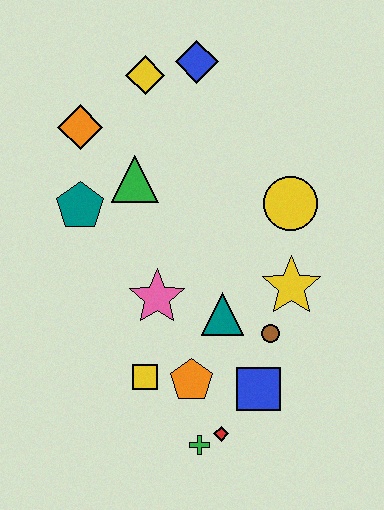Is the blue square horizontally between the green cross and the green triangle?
No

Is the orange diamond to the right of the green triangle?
No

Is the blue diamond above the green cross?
Yes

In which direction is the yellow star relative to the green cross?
The yellow star is above the green cross.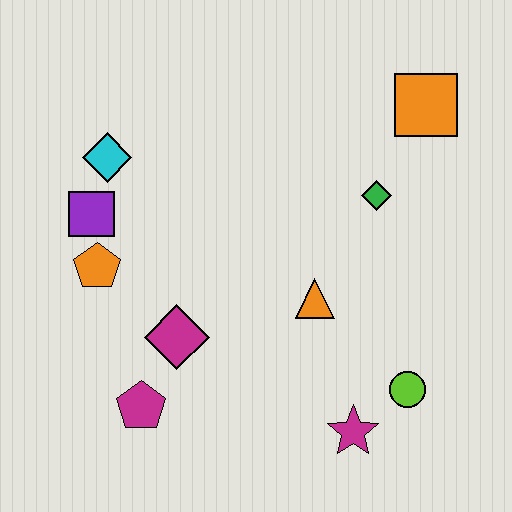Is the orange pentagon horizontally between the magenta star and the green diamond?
No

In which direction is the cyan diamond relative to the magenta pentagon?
The cyan diamond is above the magenta pentagon.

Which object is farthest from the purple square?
The lime circle is farthest from the purple square.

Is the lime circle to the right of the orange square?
No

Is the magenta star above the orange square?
No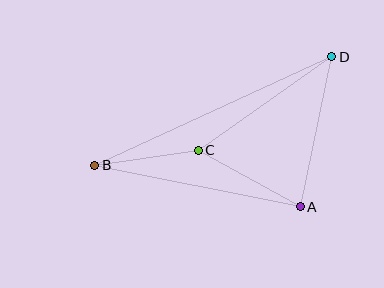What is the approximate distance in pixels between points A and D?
The distance between A and D is approximately 153 pixels.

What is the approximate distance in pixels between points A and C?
The distance between A and C is approximately 116 pixels.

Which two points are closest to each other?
Points B and C are closest to each other.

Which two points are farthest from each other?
Points B and D are farthest from each other.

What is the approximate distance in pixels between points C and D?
The distance between C and D is approximately 163 pixels.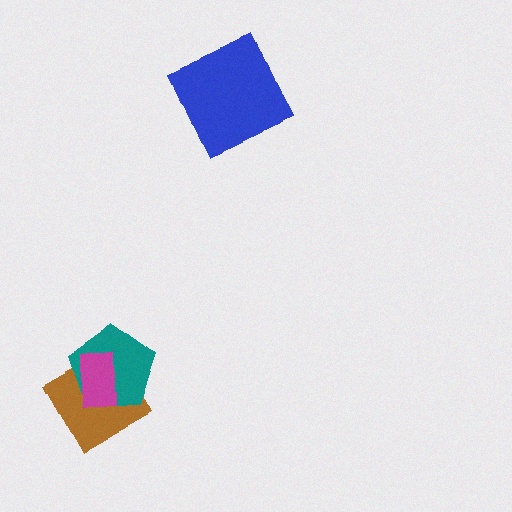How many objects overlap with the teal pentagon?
2 objects overlap with the teal pentagon.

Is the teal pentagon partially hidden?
Yes, it is partially covered by another shape.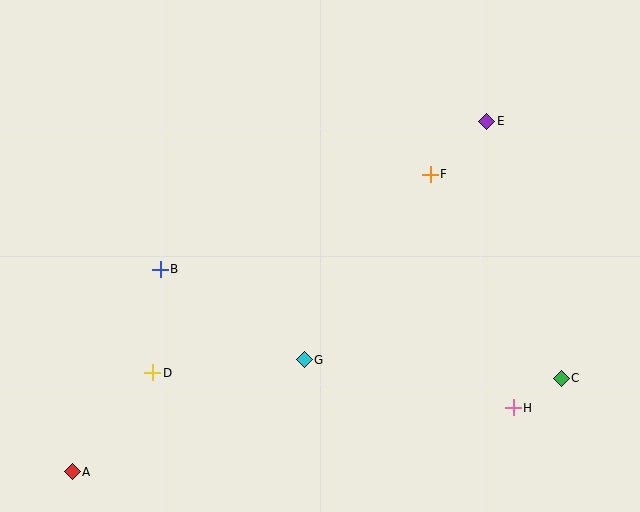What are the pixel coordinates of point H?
Point H is at (513, 408).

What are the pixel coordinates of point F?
Point F is at (430, 174).